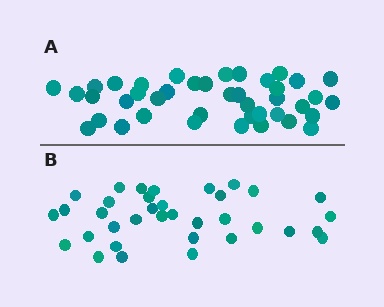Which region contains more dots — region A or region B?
Region A (the top region) has more dots.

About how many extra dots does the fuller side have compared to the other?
Region A has about 6 more dots than region B.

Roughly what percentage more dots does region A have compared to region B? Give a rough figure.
About 15% more.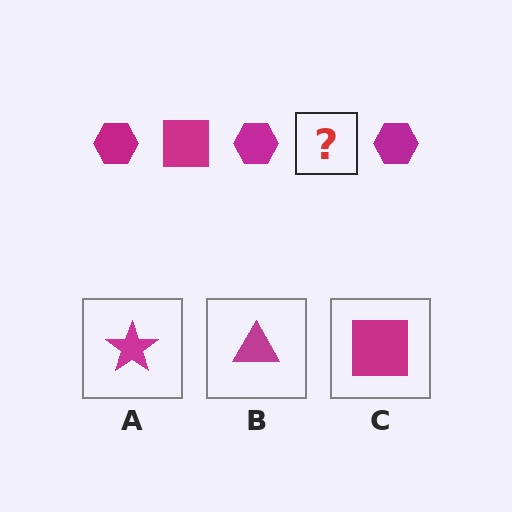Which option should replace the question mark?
Option C.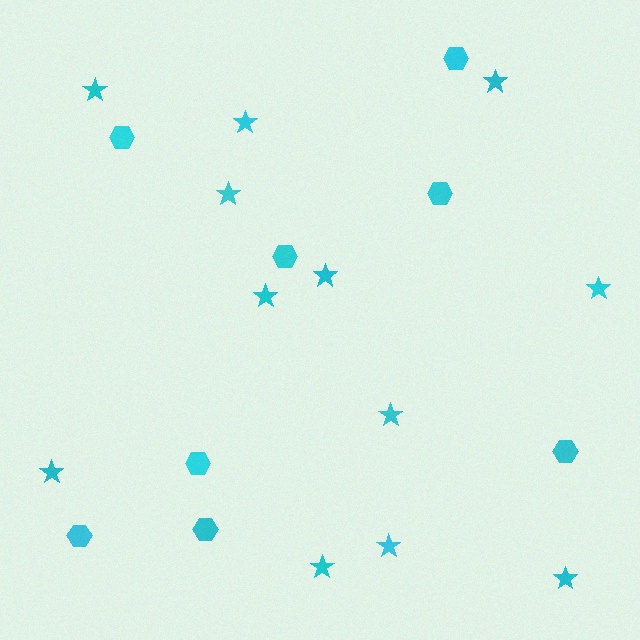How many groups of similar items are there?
There are 2 groups: one group of hexagons (8) and one group of stars (12).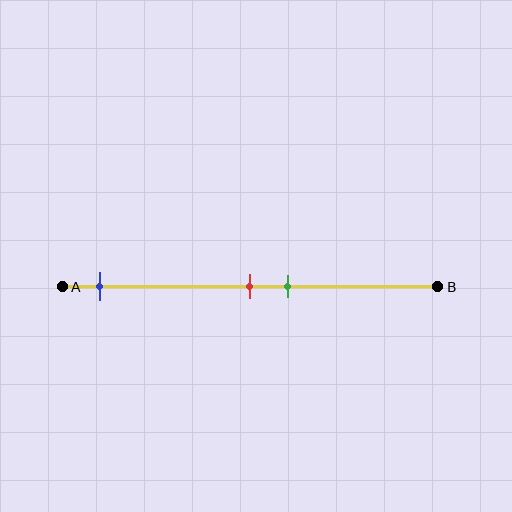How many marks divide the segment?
There are 3 marks dividing the segment.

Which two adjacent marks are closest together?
The red and green marks are the closest adjacent pair.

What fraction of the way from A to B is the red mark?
The red mark is approximately 50% (0.5) of the way from A to B.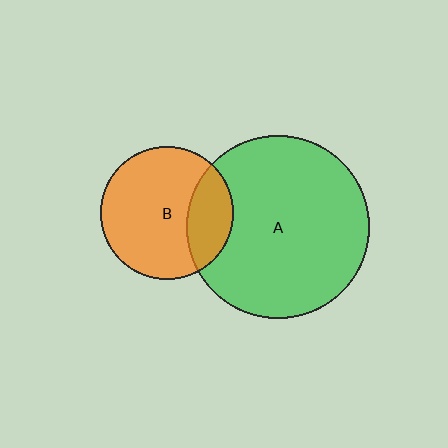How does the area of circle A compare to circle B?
Approximately 1.9 times.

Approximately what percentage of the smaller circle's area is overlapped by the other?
Approximately 25%.